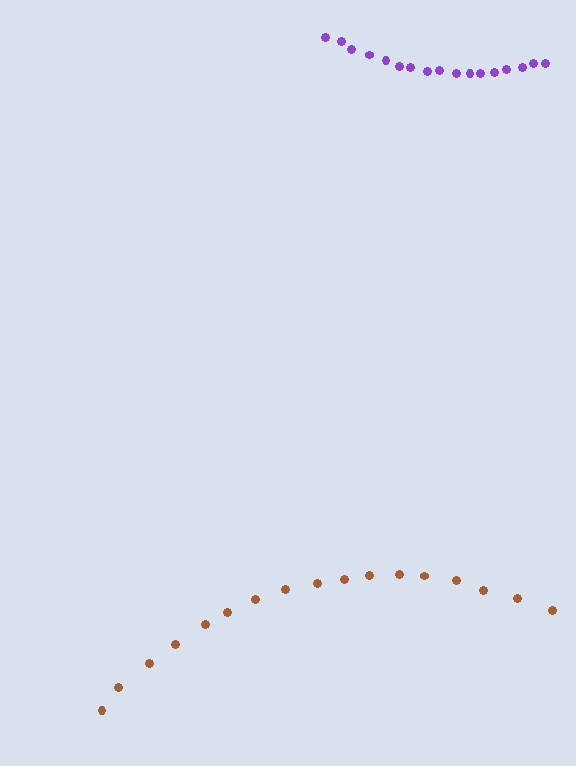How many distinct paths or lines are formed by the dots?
There are 2 distinct paths.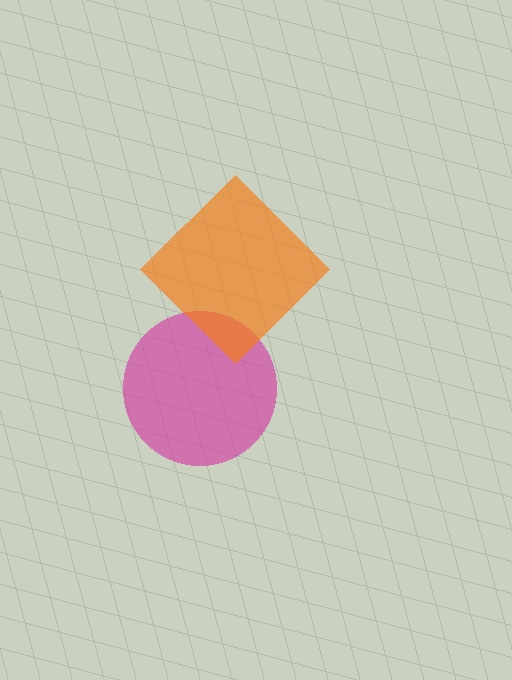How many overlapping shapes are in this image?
There are 2 overlapping shapes in the image.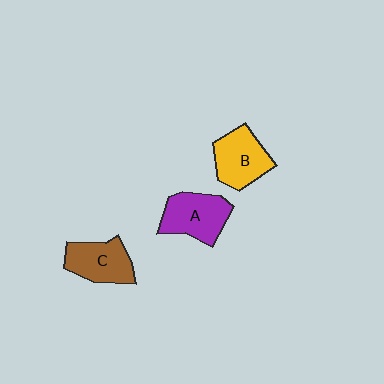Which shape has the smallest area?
Shape C (brown).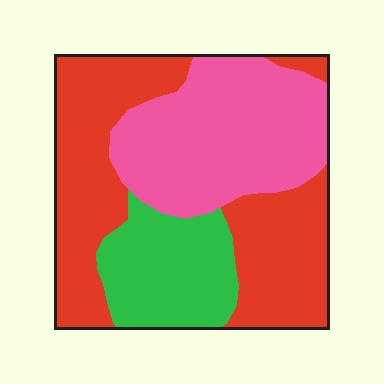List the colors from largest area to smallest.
From largest to smallest: red, pink, green.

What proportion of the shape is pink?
Pink covers about 35% of the shape.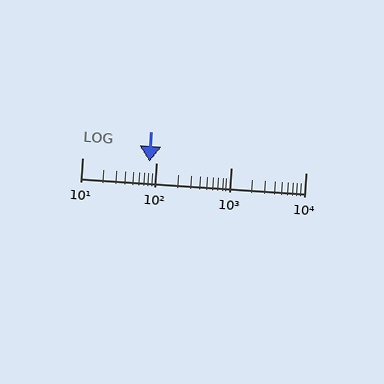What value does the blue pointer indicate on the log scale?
The pointer indicates approximately 79.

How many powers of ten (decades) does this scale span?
The scale spans 3 decades, from 10 to 10000.